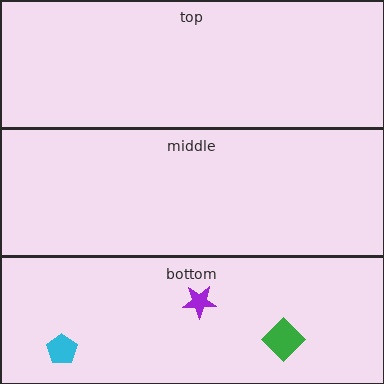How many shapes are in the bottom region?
3.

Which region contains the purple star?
The bottom region.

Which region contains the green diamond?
The bottom region.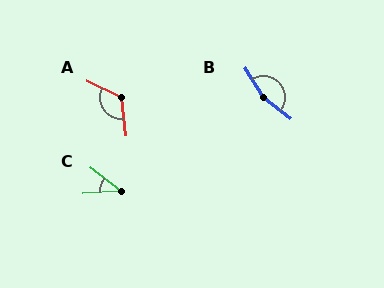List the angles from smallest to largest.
C (41°), A (122°), B (160°).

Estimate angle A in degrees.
Approximately 122 degrees.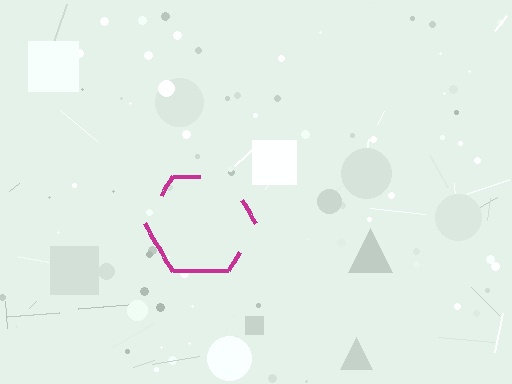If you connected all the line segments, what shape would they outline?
They would outline a hexagon.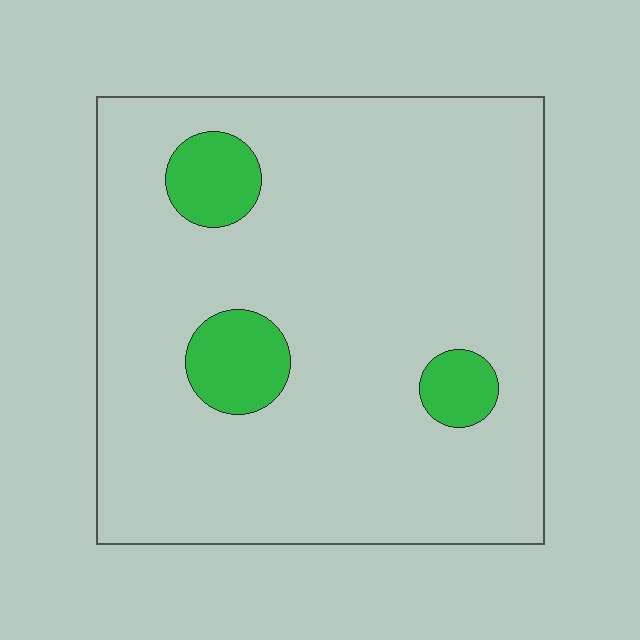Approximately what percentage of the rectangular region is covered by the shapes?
Approximately 10%.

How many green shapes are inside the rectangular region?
3.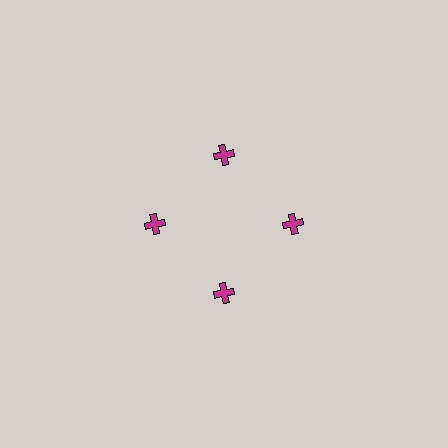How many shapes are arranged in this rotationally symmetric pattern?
There are 4 shapes, arranged in 4 groups of 1.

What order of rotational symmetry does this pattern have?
This pattern has 4-fold rotational symmetry.